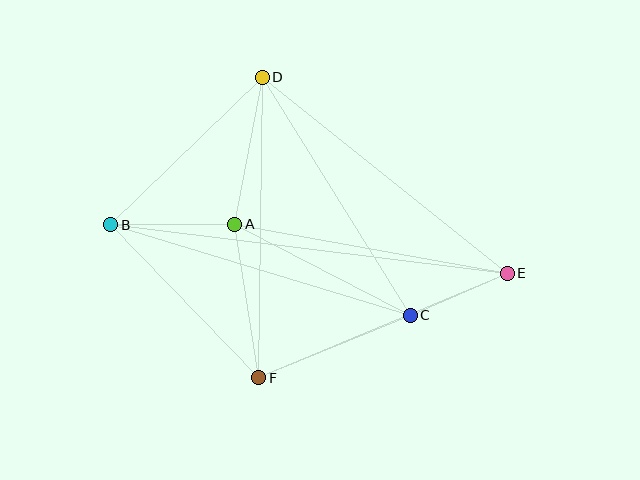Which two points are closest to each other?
Points C and E are closest to each other.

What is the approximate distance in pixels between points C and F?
The distance between C and F is approximately 163 pixels.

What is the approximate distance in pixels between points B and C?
The distance between B and C is approximately 312 pixels.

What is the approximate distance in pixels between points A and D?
The distance between A and D is approximately 150 pixels.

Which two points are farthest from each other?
Points B and E are farthest from each other.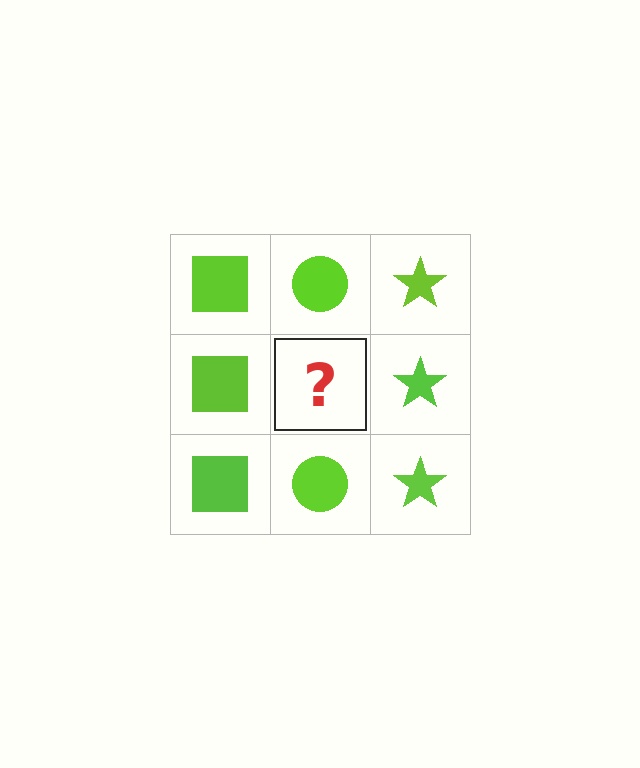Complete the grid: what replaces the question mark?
The question mark should be replaced with a lime circle.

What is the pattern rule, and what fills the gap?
The rule is that each column has a consistent shape. The gap should be filled with a lime circle.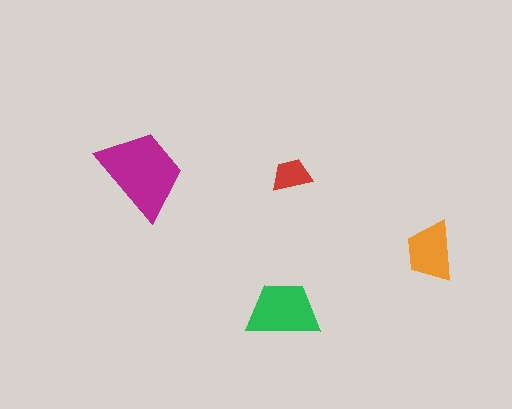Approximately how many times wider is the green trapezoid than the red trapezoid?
About 2 times wider.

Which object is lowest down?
The green trapezoid is bottommost.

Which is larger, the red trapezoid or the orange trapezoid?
The orange one.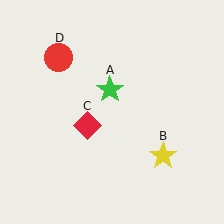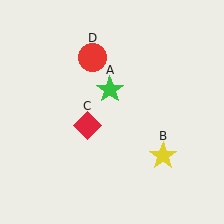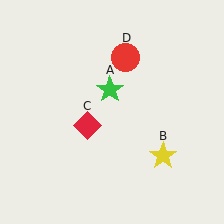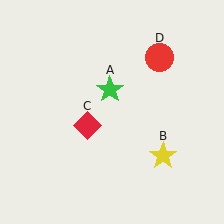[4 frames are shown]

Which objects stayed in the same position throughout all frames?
Green star (object A) and yellow star (object B) and red diamond (object C) remained stationary.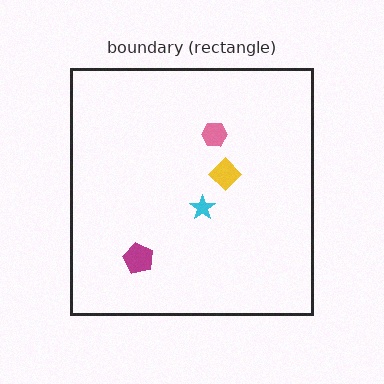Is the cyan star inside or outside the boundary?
Inside.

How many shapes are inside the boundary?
4 inside, 0 outside.